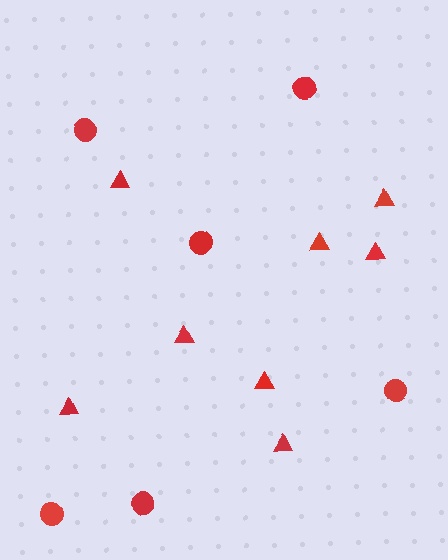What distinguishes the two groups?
There are 2 groups: one group of circles (6) and one group of triangles (8).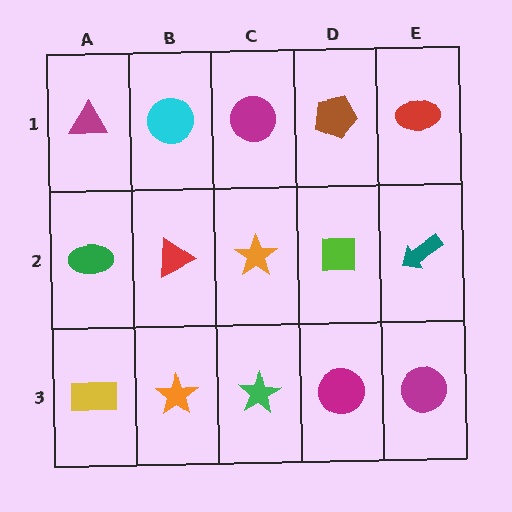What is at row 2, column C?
An orange star.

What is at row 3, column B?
An orange star.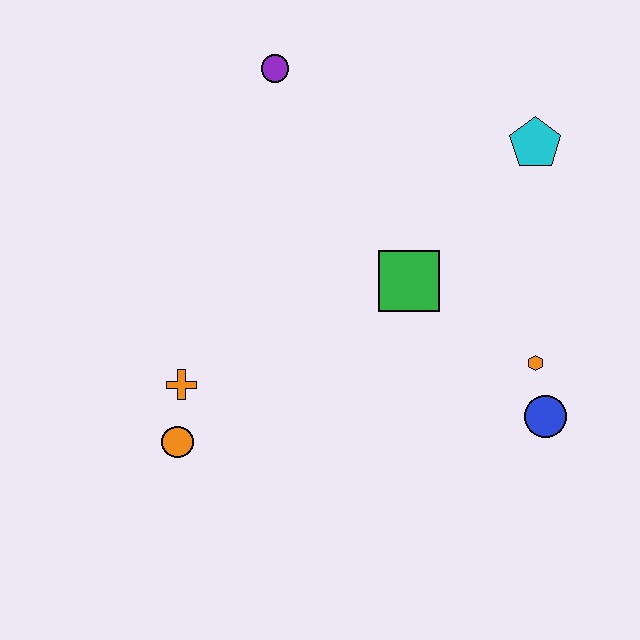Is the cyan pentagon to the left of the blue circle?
Yes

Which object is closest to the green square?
The orange hexagon is closest to the green square.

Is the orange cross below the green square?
Yes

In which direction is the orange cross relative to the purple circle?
The orange cross is below the purple circle.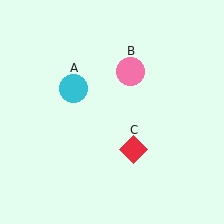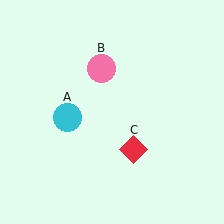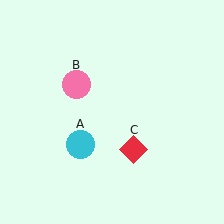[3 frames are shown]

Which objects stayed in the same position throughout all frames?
Red diamond (object C) remained stationary.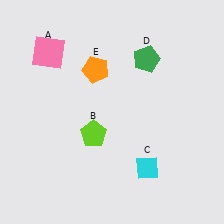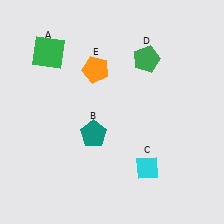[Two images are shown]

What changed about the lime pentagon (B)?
In Image 1, B is lime. In Image 2, it changed to teal.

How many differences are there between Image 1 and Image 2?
There are 2 differences between the two images.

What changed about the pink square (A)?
In Image 1, A is pink. In Image 2, it changed to green.